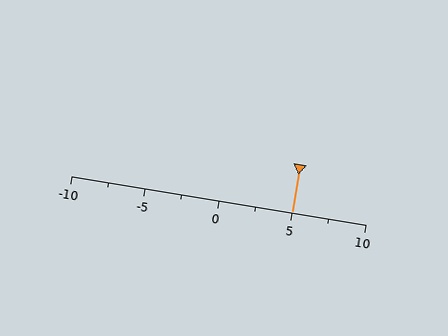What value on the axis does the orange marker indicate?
The marker indicates approximately 5.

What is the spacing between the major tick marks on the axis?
The major ticks are spaced 5 apart.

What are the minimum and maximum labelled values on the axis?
The axis runs from -10 to 10.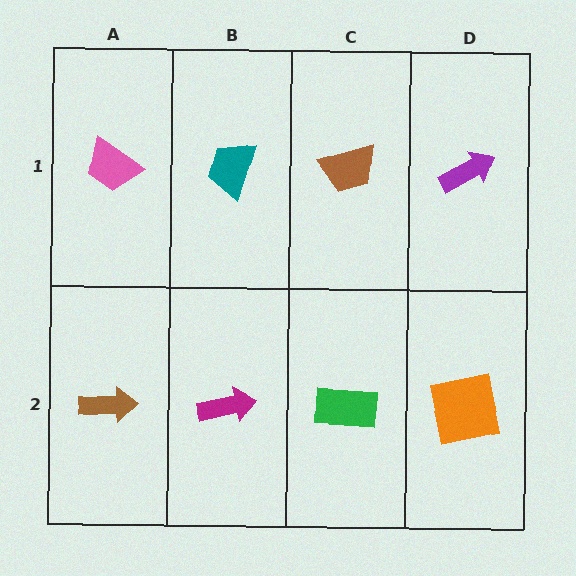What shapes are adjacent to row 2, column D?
A purple arrow (row 1, column D), a green rectangle (row 2, column C).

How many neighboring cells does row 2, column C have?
3.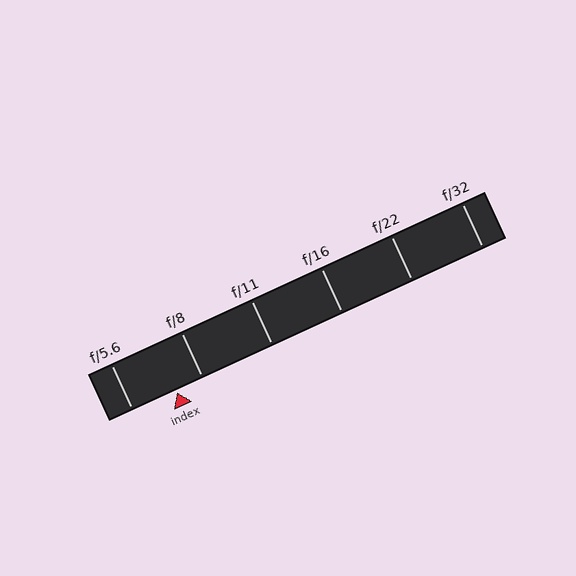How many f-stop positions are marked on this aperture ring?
There are 6 f-stop positions marked.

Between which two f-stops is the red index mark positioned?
The index mark is between f/5.6 and f/8.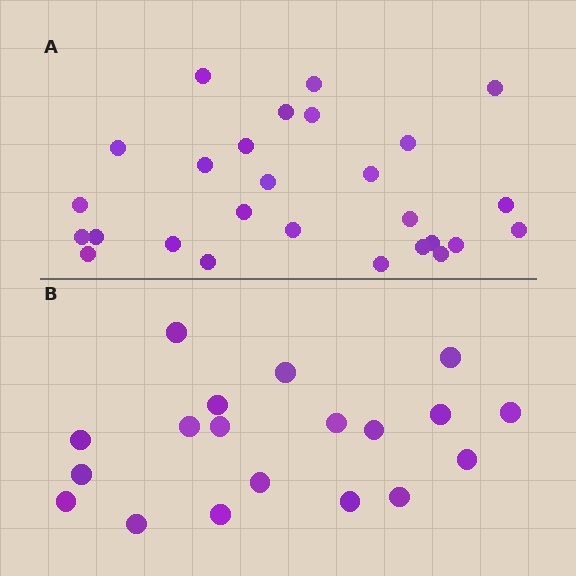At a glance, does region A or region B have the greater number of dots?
Region A (the top region) has more dots.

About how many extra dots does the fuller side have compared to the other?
Region A has roughly 8 or so more dots than region B.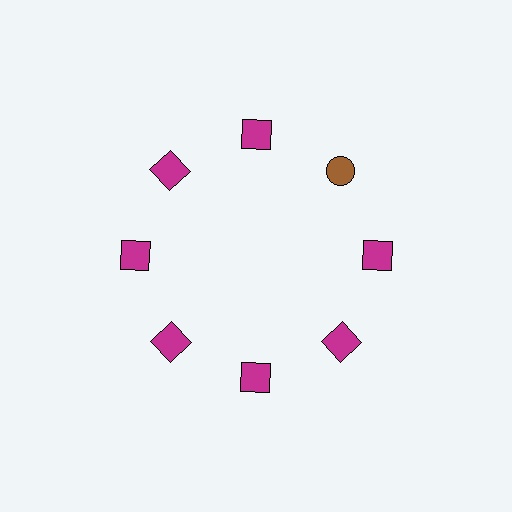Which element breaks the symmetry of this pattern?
The brown circle at roughly the 2 o'clock position breaks the symmetry. All other shapes are magenta squares.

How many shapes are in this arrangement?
There are 8 shapes arranged in a ring pattern.